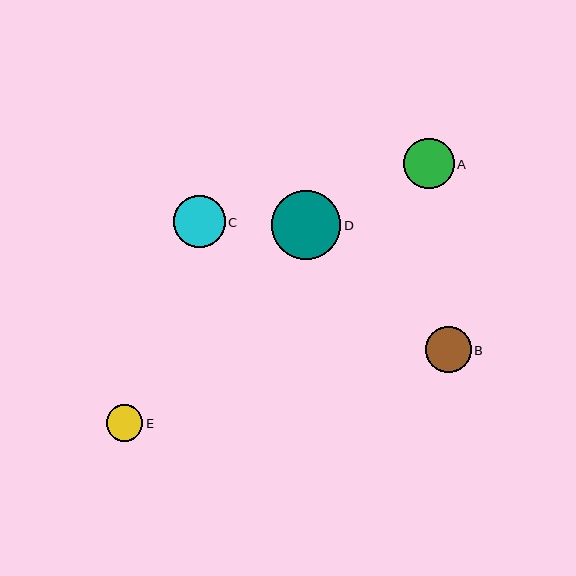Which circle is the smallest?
Circle E is the smallest with a size of approximately 37 pixels.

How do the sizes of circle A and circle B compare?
Circle A and circle B are approximately the same size.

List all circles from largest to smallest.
From largest to smallest: D, C, A, B, E.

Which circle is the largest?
Circle D is the largest with a size of approximately 69 pixels.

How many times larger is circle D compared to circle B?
Circle D is approximately 1.5 times the size of circle B.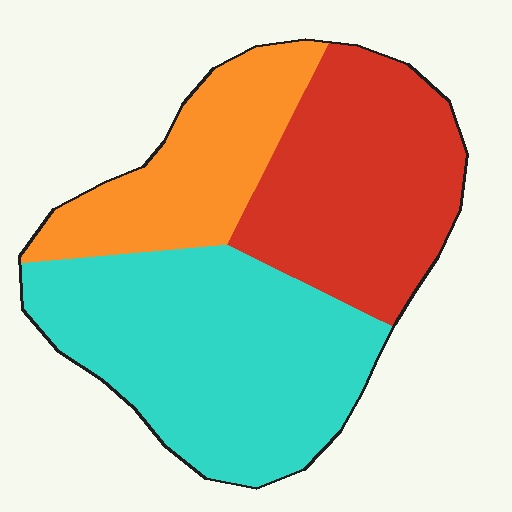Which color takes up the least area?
Orange, at roughly 25%.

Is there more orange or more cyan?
Cyan.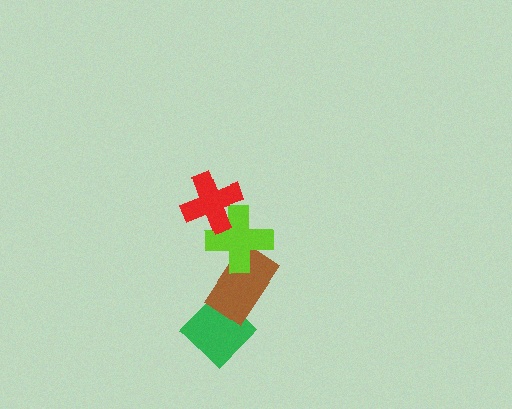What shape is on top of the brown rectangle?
The lime cross is on top of the brown rectangle.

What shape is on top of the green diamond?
The brown rectangle is on top of the green diamond.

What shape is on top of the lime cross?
The red cross is on top of the lime cross.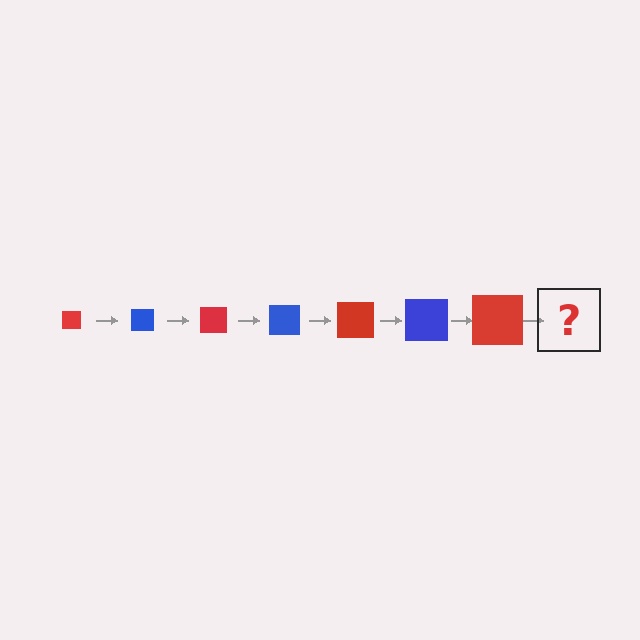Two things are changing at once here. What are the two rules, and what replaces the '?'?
The two rules are that the square grows larger each step and the color cycles through red and blue. The '?' should be a blue square, larger than the previous one.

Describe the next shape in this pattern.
It should be a blue square, larger than the previous one.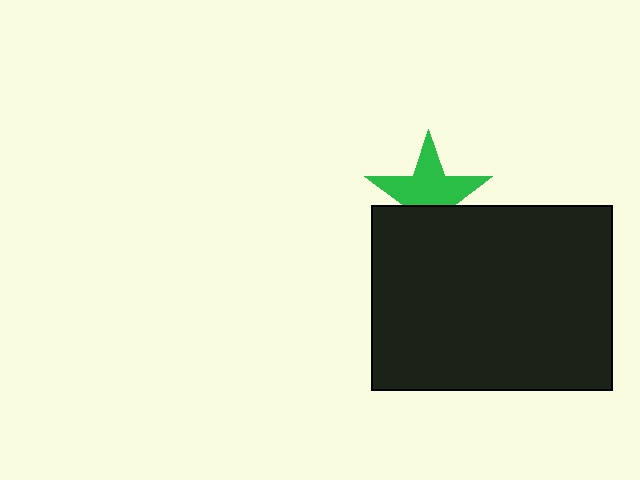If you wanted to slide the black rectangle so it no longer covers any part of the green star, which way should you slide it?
Slide it down — that is the most direct way to separate the two shapes.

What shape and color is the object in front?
The object in front is a black rectangle.